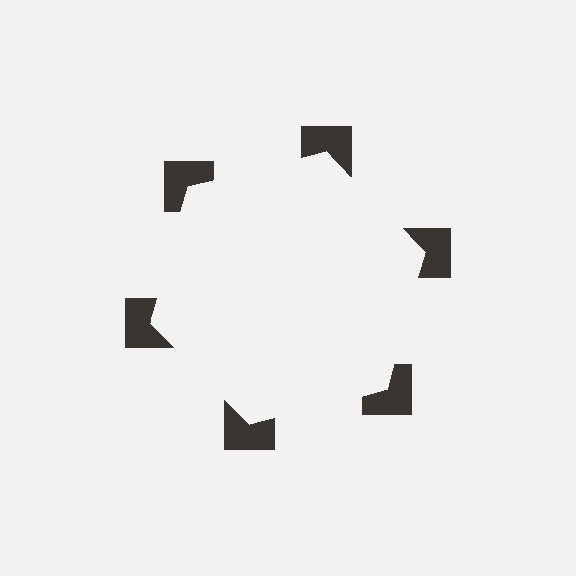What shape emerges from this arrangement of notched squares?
An illusory hexagon — its edges are inferred from the aligned wedge cuts in the notched squares, not physically drawn.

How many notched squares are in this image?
There are 6 — one at each vertex of the illusory hexagon.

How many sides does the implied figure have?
6 sides.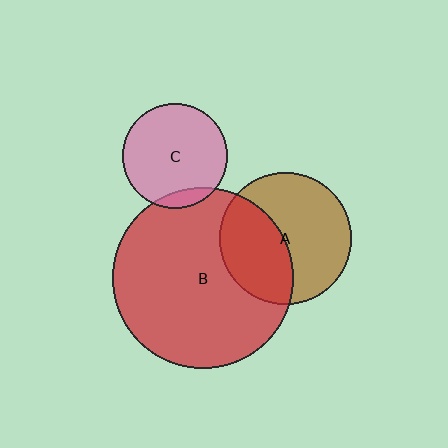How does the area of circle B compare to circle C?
Approximately 3.0 times.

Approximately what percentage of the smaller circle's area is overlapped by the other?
Approximately 40%.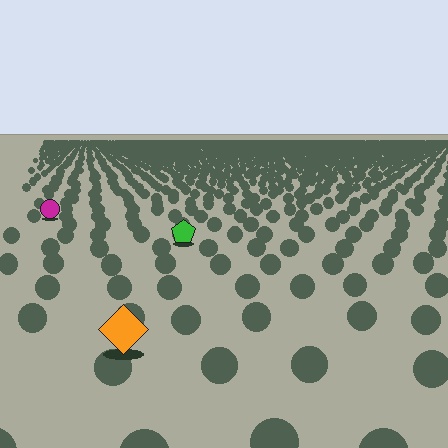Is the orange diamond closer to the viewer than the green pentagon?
Yes. The orange diamond is closer — you can tell from the texture gradient: the ground texture is coarser near it.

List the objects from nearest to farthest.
From nearest to farthest: the orange diamond, the green pentagon, the magenta circle.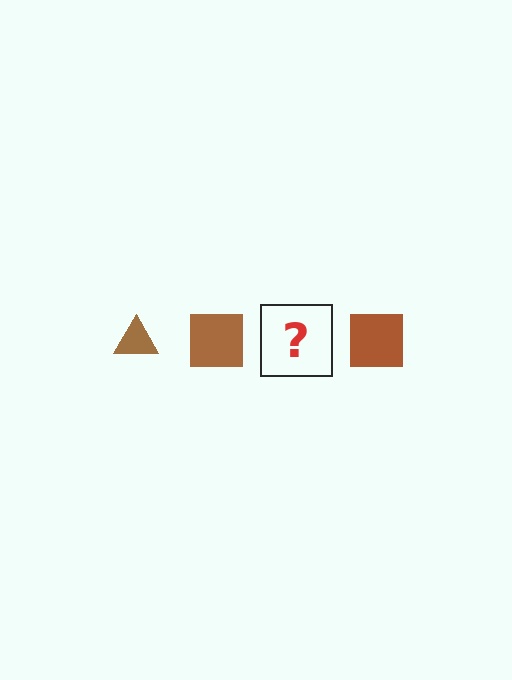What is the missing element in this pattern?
The missing element is a brown triangle.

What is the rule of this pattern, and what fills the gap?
The rule is that the pattern cycles through triangle, square shapes in brown. The gap should be filled with a brown triangle.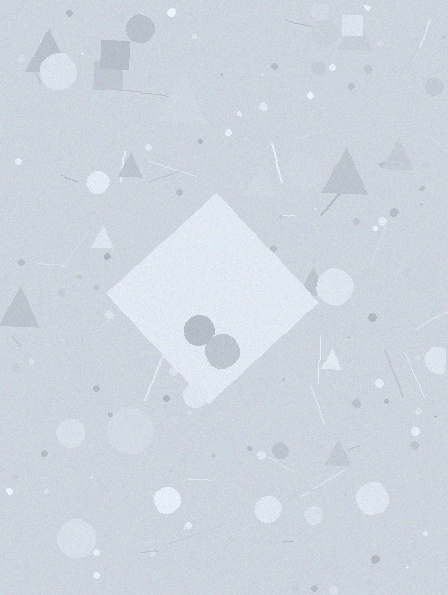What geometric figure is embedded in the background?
A diamond is embedded in the background.